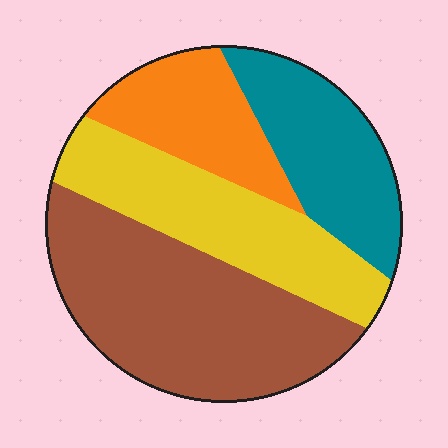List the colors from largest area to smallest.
From largest to smallest: brown, yellow, teal, orange.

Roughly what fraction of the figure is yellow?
Yellow covers 25% of the figure.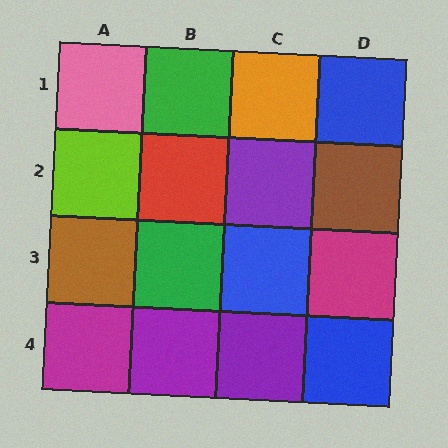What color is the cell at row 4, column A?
Magenta.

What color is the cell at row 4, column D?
Blue.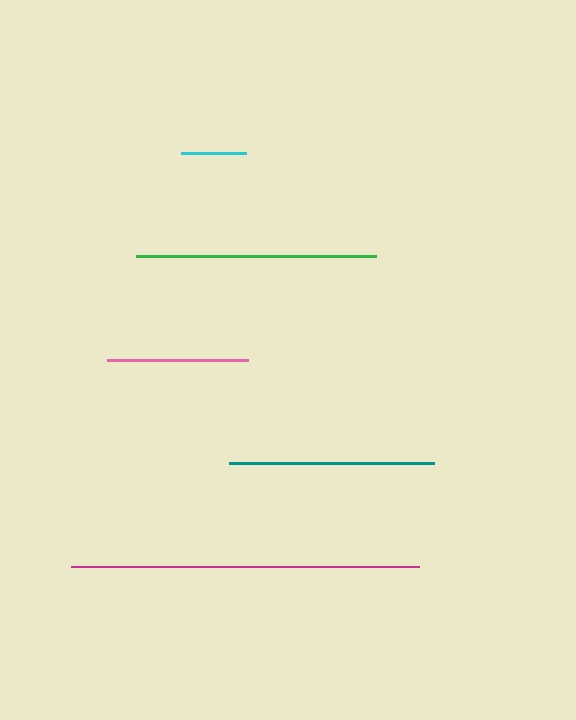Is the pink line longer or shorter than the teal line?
The teal line is longer than the pink line.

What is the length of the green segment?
The green segment is approximately 240 pixels long.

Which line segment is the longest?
The magenta line is the longest at approximately 348 pixels.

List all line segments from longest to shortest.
From longest to shortest: magenta, green, teal, pink, cyan.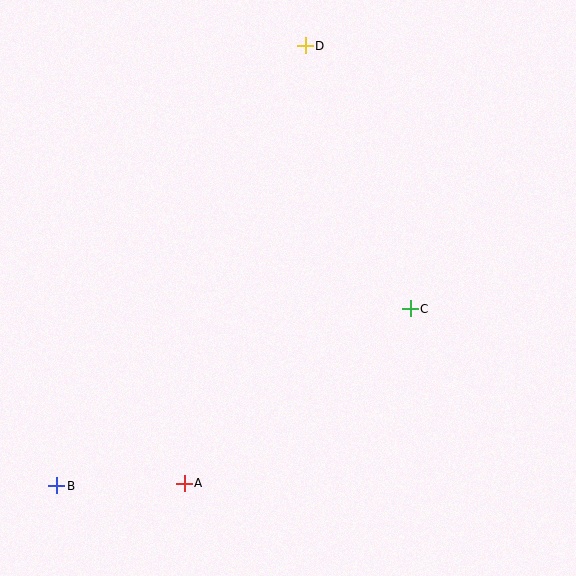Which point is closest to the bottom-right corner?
Point C is closest to the bottom-right corner.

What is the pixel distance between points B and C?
The distance between B and C is 395 pixels.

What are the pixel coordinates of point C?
Point C is at (410, 309).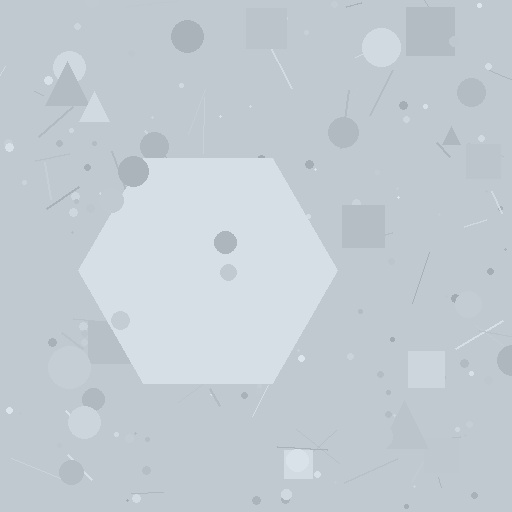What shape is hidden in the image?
A hexagon is hidden in the image.